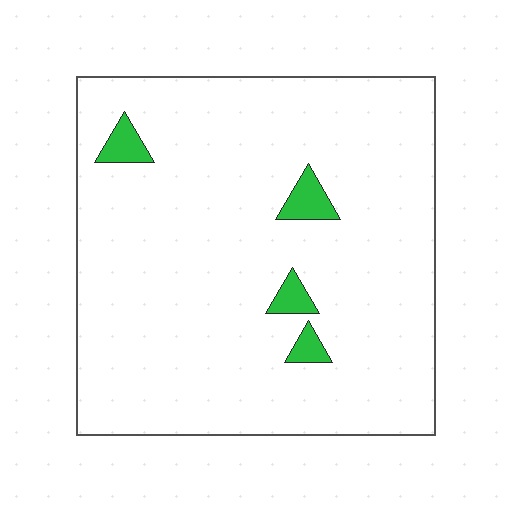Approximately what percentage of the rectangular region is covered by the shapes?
Approximately 5%.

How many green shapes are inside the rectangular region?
4.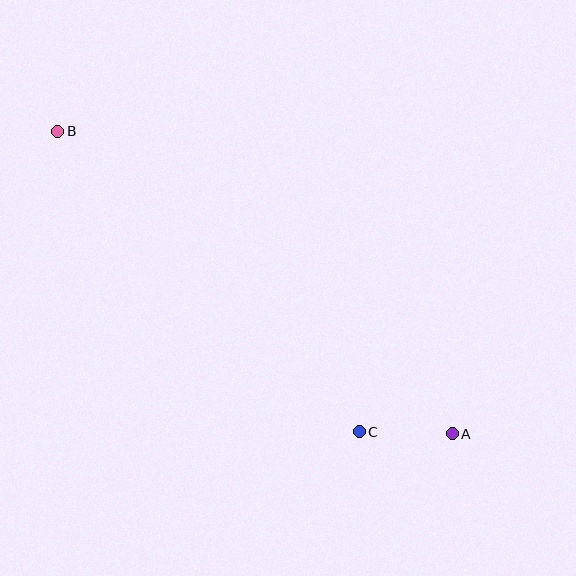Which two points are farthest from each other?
Points A and B are farthest from each other.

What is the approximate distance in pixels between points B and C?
The distance between B and C is approximately 425 pixels.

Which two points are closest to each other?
Points A and C are closest to each other.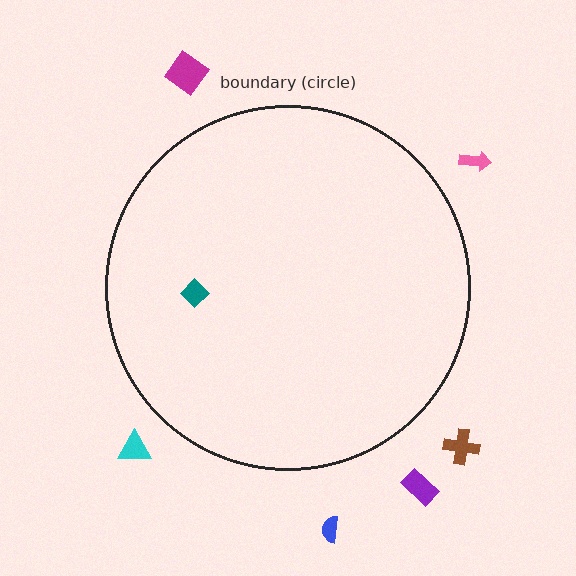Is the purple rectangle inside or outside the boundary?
Outside.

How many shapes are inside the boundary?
1 inside, 6 outside.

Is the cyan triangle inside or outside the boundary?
Outside.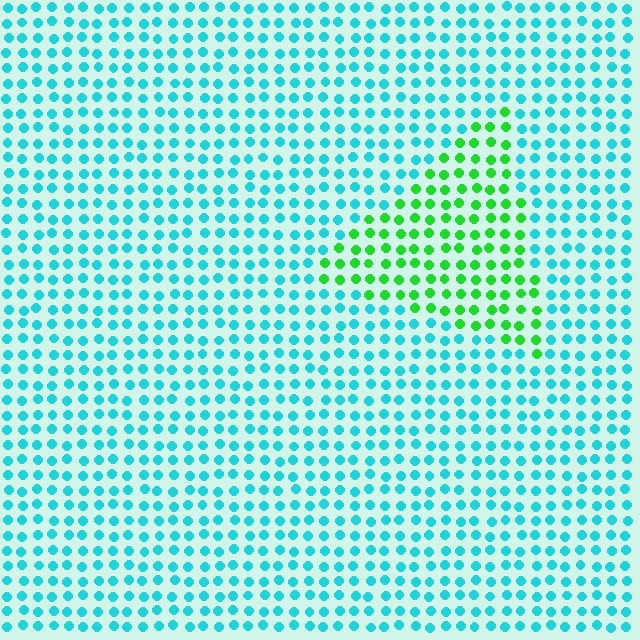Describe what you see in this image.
The image is filled with small cyan elements in a uniform arrangement. A triangle-shaped region is visible where the elements are tinted to a slightly different hue, forming a subtle color boundary.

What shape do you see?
I see a triangle.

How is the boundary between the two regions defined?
The boundary is defined purely by a slight shift in hue (about 58 degrees). Spacing, size, and orientation are identical on both sides.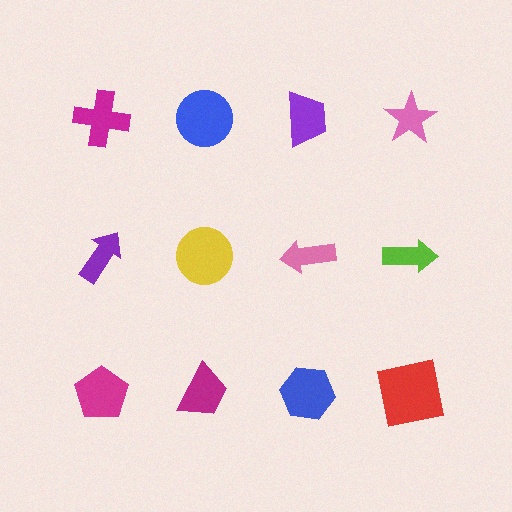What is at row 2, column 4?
A lime arrow.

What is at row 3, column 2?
A magenta trapezoid.